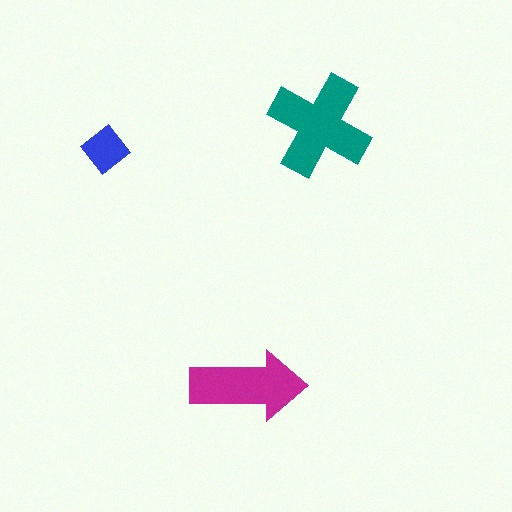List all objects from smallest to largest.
The blue diamond, the magenta arrow, the teal cross.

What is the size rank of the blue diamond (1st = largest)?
3rd.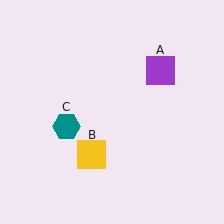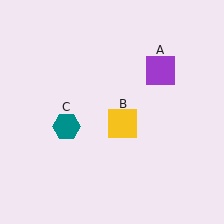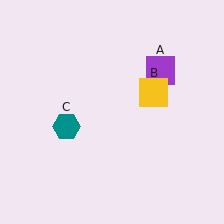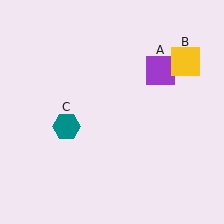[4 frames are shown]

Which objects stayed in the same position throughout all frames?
Purple square (object A) and teal hexagon (object C) remained stationary.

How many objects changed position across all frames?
1 object changed position: yellow square (object B).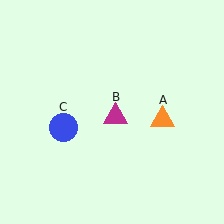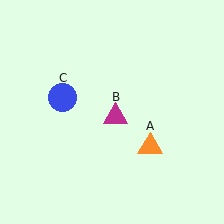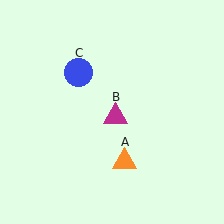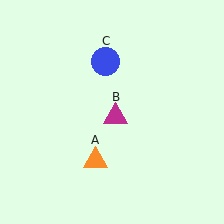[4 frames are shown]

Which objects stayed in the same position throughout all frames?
Magenta triangle (object B) remained stationary.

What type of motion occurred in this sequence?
The orange triangle (object A), blue circle (object C) rotated clockwise around the center of the scene.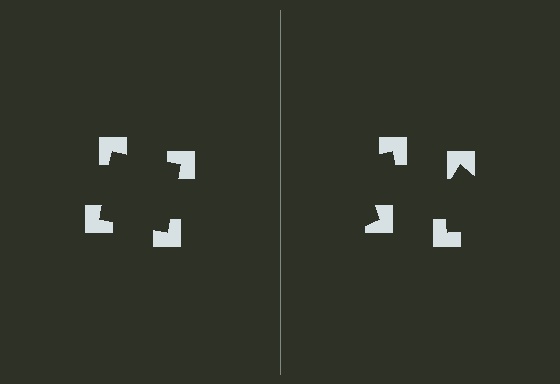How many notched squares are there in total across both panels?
8 — 4 on each side.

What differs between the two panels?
The notched squares are positioned identically on both sides; only the wedge orientations differ. On the left they align to a square; on the right they are misaligned.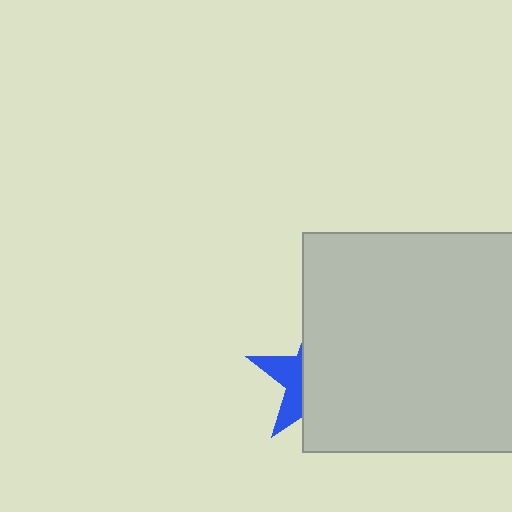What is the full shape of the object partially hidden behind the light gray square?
The partially hidden object is a blue star.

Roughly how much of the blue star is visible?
A small part of it is visible (roughly 32%).